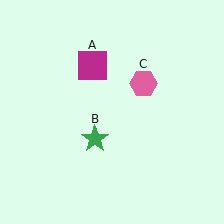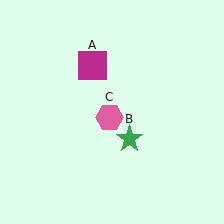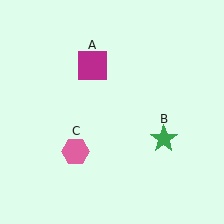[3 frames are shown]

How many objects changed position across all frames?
2 objects changed position: green star (object B), pink hexagon (object C).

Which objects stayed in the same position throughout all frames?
Magenta square (object A) remained stationary.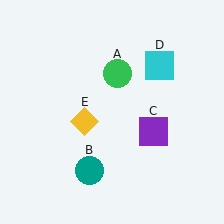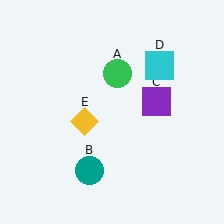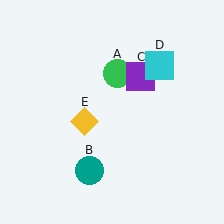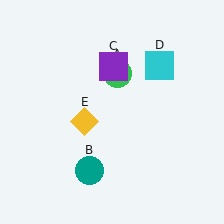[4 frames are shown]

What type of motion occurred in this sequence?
The purple square (object C) rotated counterclockwise around the center of the scene.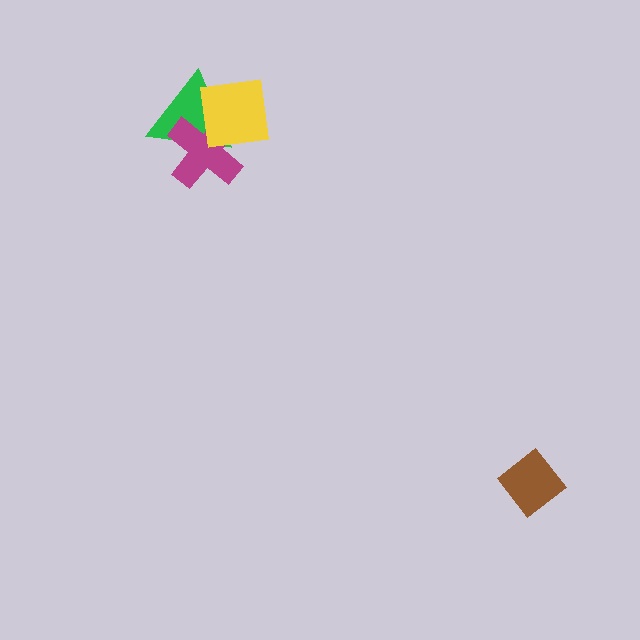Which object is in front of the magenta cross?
The yellow square is in front of the magenta cross.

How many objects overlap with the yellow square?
2 objects overlap with the yellow square.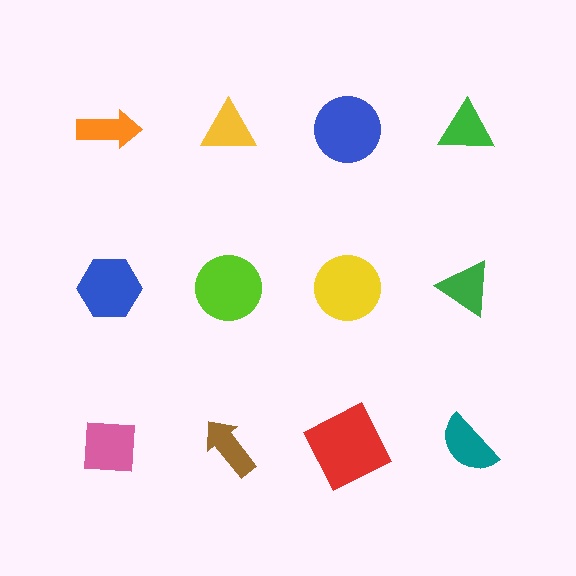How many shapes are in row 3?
4 shapes.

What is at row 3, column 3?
A red square.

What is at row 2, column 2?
A lime circle.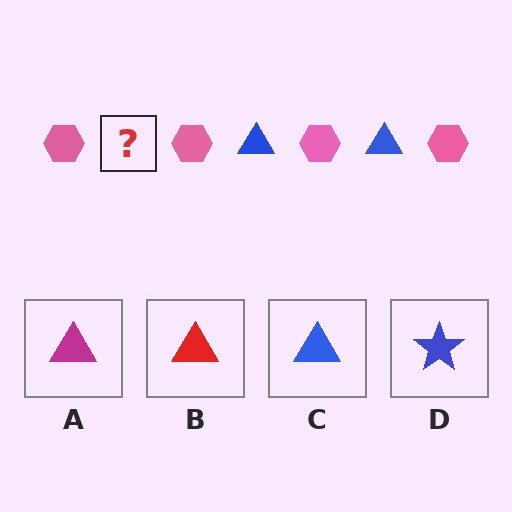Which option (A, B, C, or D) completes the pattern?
C.